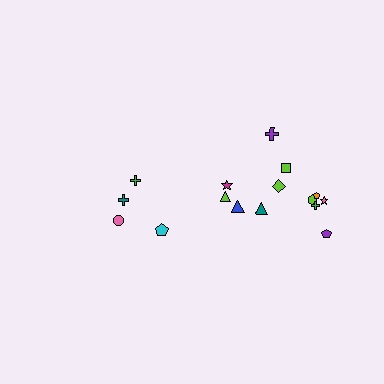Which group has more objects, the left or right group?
The right group.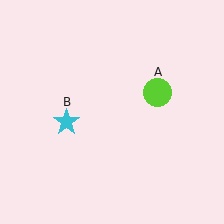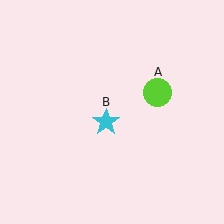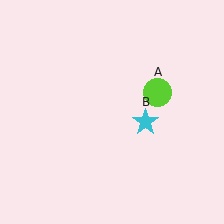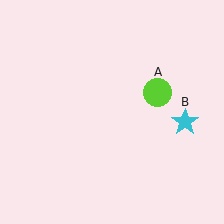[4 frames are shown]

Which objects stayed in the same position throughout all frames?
Lime circle (object A) remained stationary.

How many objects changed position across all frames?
1 object changed position: cyan star (object B).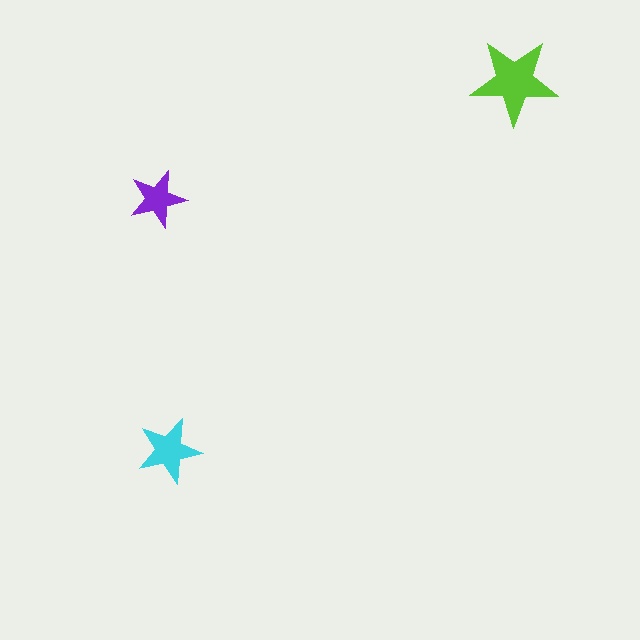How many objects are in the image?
There are 3 objects in the image.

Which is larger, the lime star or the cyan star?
The lime one.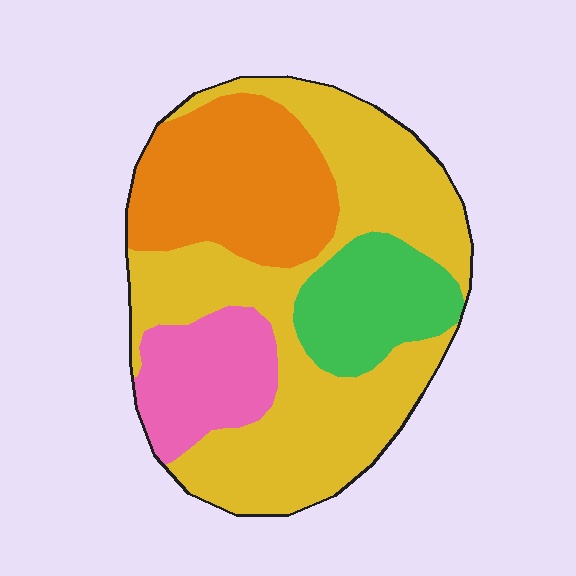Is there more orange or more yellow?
Yellow.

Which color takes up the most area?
Yellow, at roughly 50%.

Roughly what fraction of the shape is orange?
Orange covers 23% of the shape.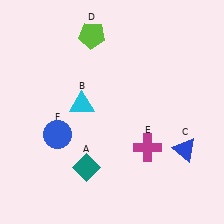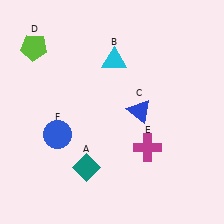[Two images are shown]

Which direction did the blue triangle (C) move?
The blue triangle (C) moved left.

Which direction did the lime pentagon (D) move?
The lime pentagon (D) moved left.